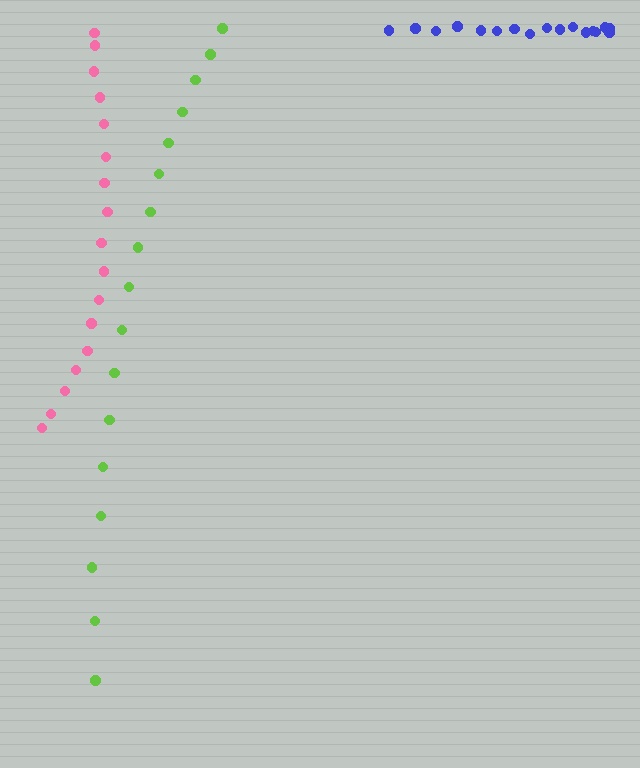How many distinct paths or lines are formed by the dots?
There are 3 distinct paths.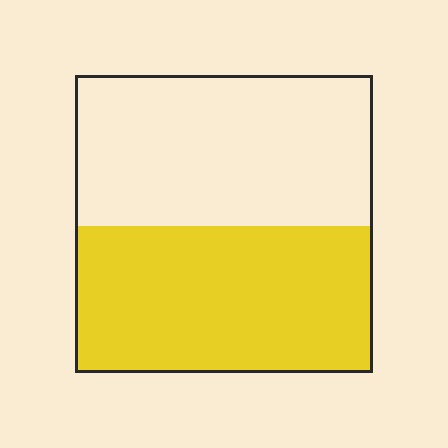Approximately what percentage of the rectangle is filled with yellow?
Approximately 50%.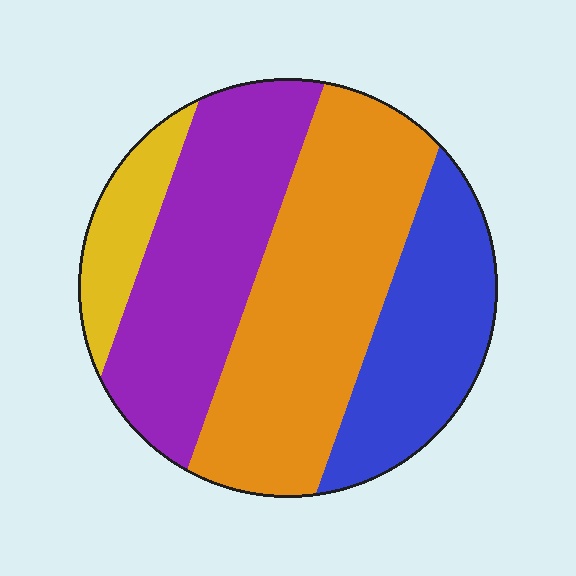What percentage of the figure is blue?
Blue covers about 20% of the figure.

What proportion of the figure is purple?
Purple takes up about one third (1/3) of the figure.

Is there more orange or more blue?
Orange.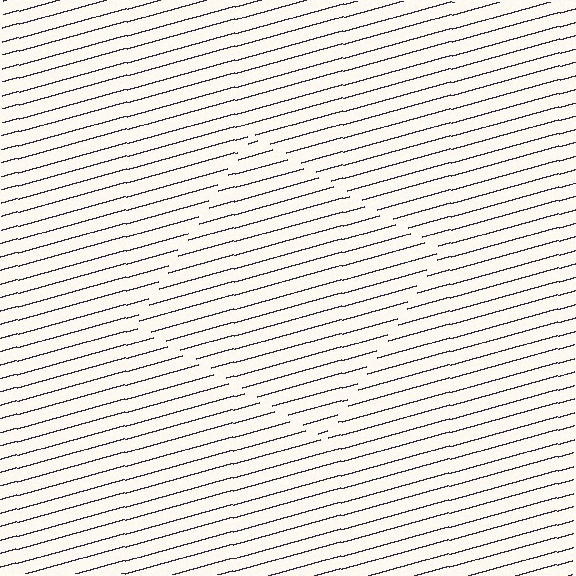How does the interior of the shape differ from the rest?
The interior of the shape contains the same grating, shifted by half a period — the contour is defined by the phase discontinuity where line-ends from the inner and outer gratings abut.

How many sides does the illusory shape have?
4 sides — the line-ends trace a square.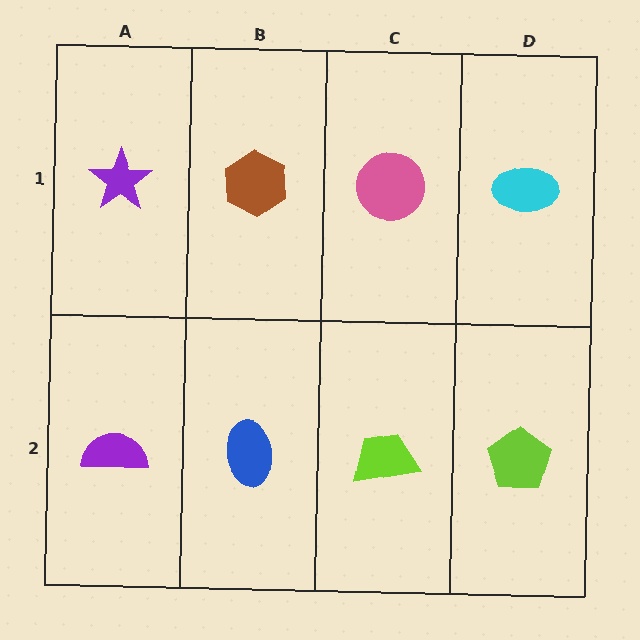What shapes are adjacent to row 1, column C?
A lime trapezoid (row 2, column C), a brown hexagon (row 1, column B), a cyan ellipse (row 1, column D).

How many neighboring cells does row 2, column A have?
2.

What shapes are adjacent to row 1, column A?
A purple semicircle (row 2, column A), a brown hexagon (row 1, column B).